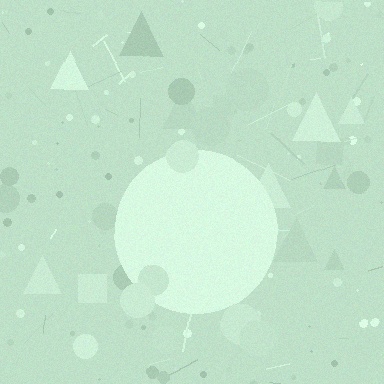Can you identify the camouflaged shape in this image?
The camouflaged shape is a circle.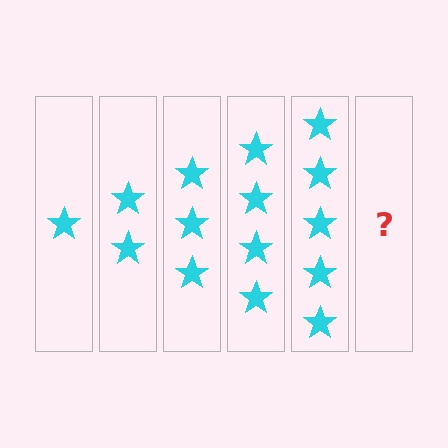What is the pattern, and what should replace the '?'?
The pattern is that each step adds one more star. The '?' should be 6 stars.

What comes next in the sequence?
The next element should be 6 stars.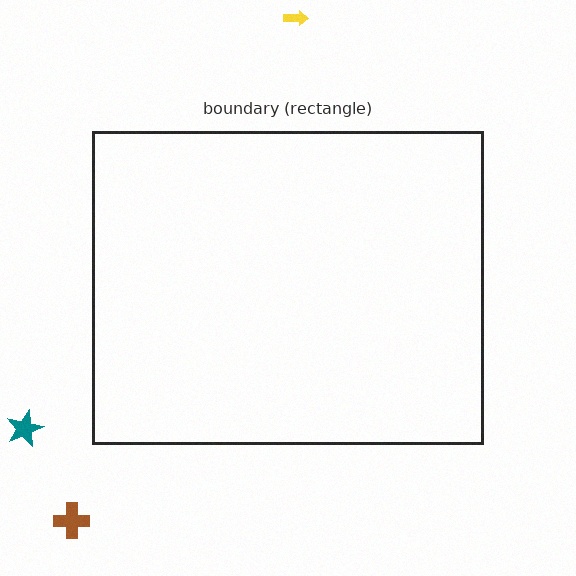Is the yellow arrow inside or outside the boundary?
Outside.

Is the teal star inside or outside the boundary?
Outside.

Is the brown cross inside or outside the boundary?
Outside.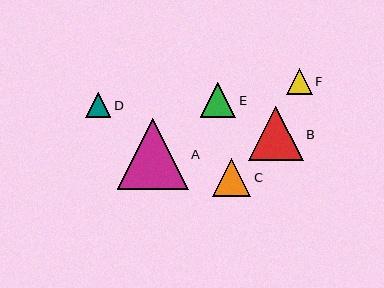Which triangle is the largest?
Triangle A is the largest with a size of approximately 71 pixels.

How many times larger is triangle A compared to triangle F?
Triangle A is approximately 2.7 times the size of triangle F.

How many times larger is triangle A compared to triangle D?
Triangle A is approximately 2.8 times the size of triangle D.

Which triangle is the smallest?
Triangle D is the smallest with a size of approximately 25 pixels.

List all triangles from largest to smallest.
From largest to smallest: A, B, C, E, F, D.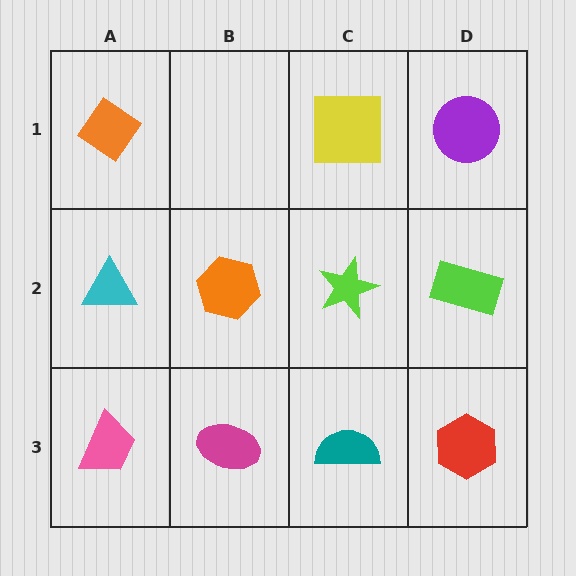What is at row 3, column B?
A magenta ellipse.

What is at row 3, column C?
A teal semicircle.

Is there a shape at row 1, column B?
No, that cell is empty.